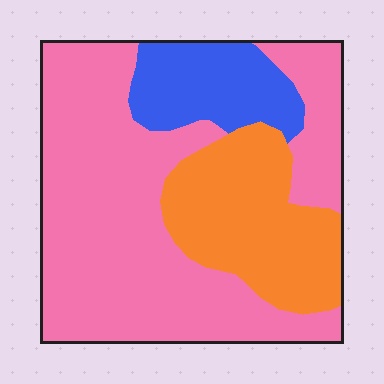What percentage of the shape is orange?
Orange covers around 25% of the shape.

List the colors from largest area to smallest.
From largest to smallest: pink, orange, blue.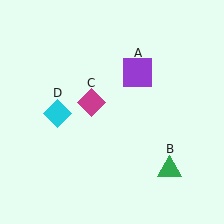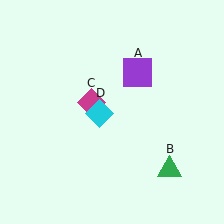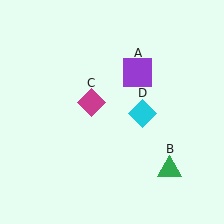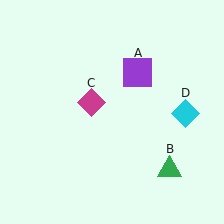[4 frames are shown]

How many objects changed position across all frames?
1 object changed position: cyan diamond (object D).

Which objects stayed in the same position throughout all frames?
Purple square (object A) and green triangle (object B) and magenta diamond (object C) remained stationary.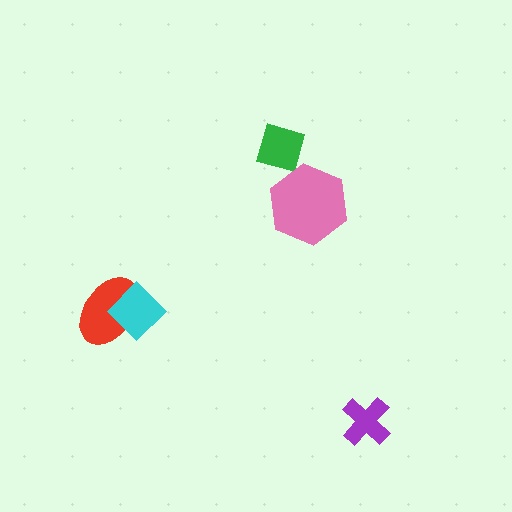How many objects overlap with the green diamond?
0 objects overlap with the green diamond.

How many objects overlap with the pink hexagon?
0 objects overlap with the pink hexagon.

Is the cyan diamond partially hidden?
No, no other shape covers it.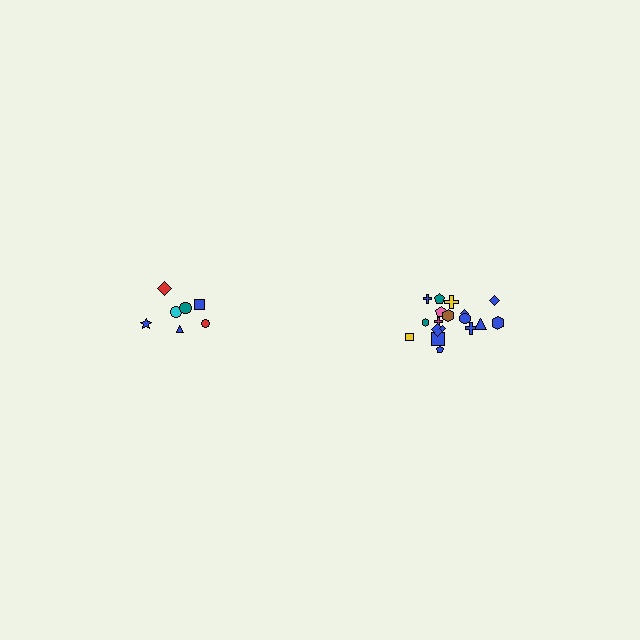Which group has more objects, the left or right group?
The right group.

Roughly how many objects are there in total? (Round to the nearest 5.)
Roughly 25 objects in total.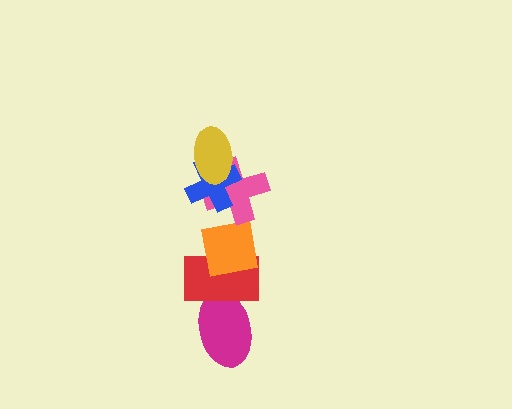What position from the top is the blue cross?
The blue cross is 2nd from the top.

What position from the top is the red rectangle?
The red rectangle is 5th from the top.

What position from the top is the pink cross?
The pink cross is 3rd from the top.